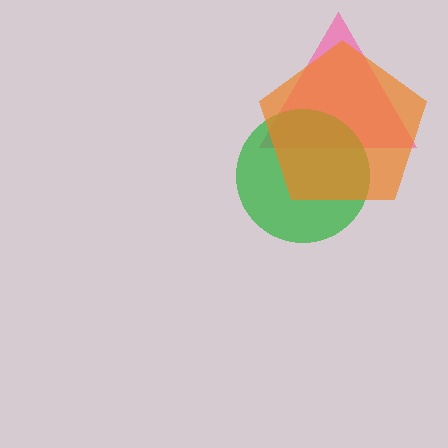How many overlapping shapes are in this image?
There are 3 overlapping shapes in the image.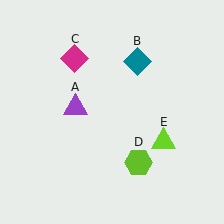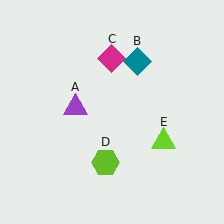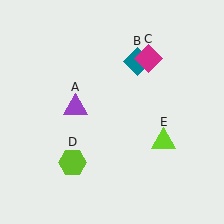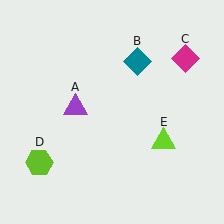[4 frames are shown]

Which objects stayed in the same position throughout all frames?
Purple triangle (object A) and teal diamond (object B) and lime triangle (object E) remained stationary.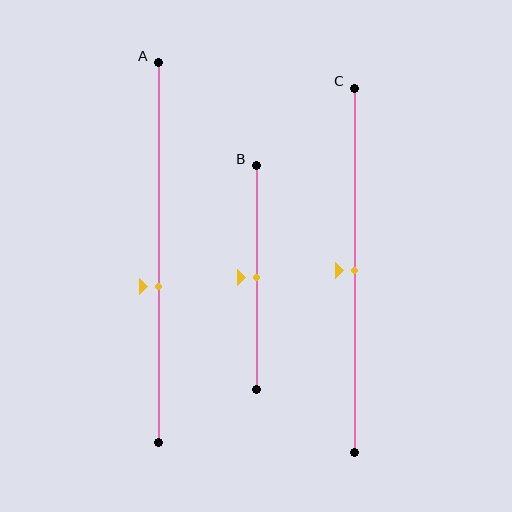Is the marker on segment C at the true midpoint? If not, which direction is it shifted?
Yes, the marker on segment C is at the true midpoint.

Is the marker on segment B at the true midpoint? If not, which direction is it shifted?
Yes, the marker on segment B is at the true midpoint.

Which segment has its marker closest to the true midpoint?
Segment B has its marker closest to the true midpoint.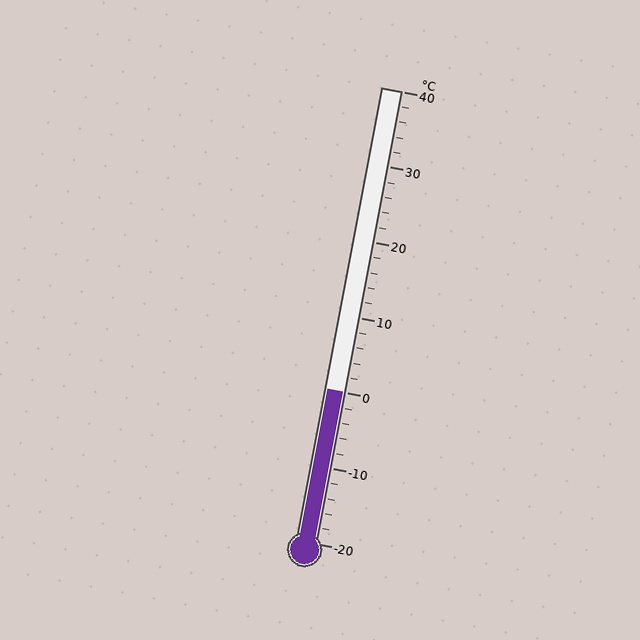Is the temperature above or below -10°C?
The temperature is above -10°C.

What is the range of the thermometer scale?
The thermometer scale ranges from -20°C to 40°C.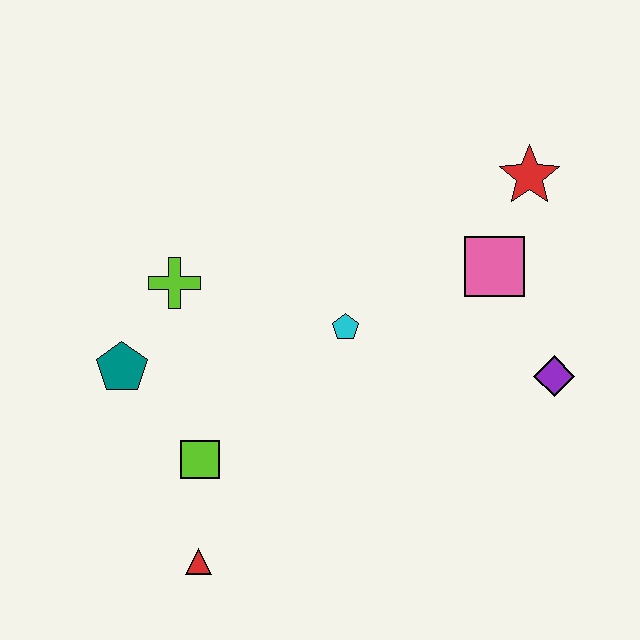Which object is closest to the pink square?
The red star is closest to the pink square.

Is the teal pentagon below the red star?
Yes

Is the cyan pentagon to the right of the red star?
No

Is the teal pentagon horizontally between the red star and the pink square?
No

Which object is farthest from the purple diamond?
The teal pentagon is farthest from the purple diamond.